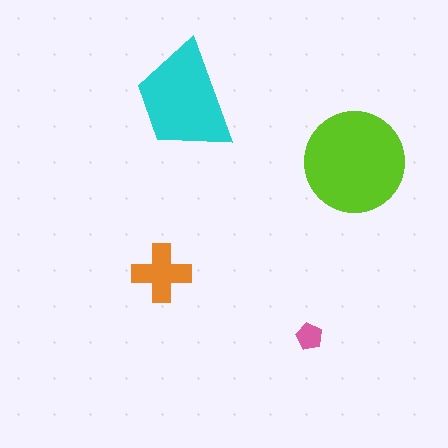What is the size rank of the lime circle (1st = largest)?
1st.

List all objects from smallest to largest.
The pink pentagon, the orange cross, the cyan trapezoid, the lime circle.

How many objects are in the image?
There are 4 objects in the image.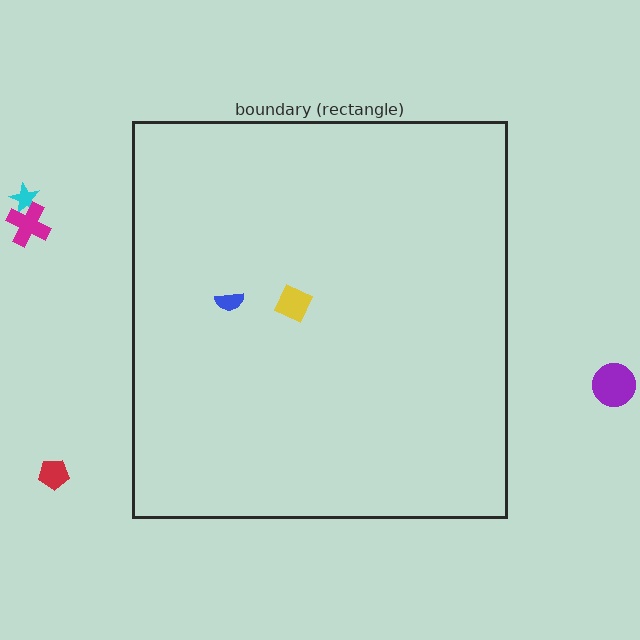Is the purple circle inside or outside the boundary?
Outside.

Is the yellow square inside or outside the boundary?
Inside.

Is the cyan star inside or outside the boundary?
Outside.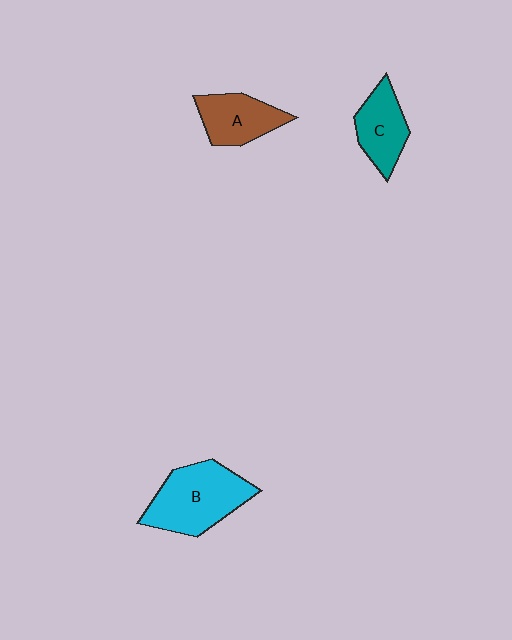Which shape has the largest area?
Shape B (cyan).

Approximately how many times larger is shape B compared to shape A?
Approximately 1.6 times.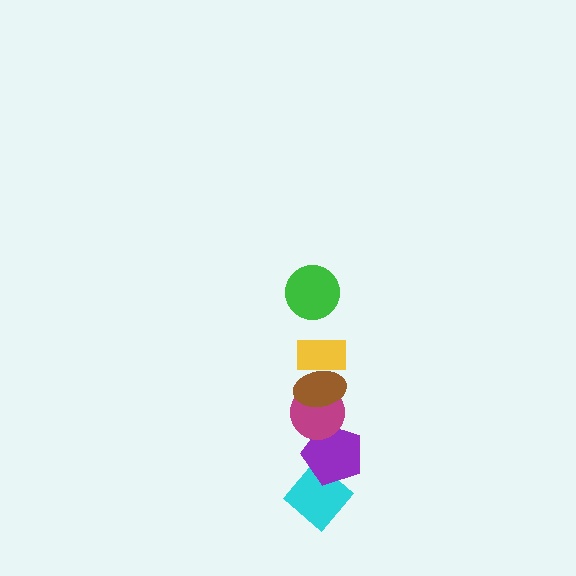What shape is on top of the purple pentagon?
The magenta circle is on top of the purple pentagon.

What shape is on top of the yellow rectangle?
The green circle is on top of the yellow rectangle.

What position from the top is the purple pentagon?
The purple pentagon is 5th from the top.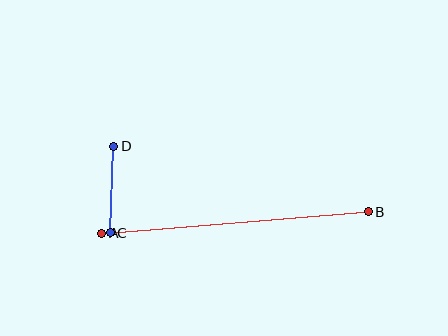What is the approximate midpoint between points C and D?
The midpoint is at approximately (112, 189) pixels.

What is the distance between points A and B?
The distance is approximately 267 pixels.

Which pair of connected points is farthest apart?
Points A and B are farthest apart.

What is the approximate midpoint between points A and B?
The midpoint is at approximately (235, 222) pixels.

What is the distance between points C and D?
The distance is approximately 87 pixels.